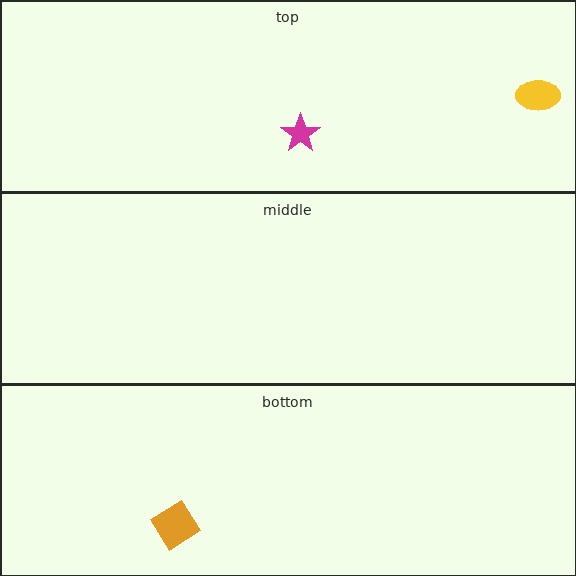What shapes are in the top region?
The magenta star, the yellow ellipse.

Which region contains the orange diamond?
The bottom region.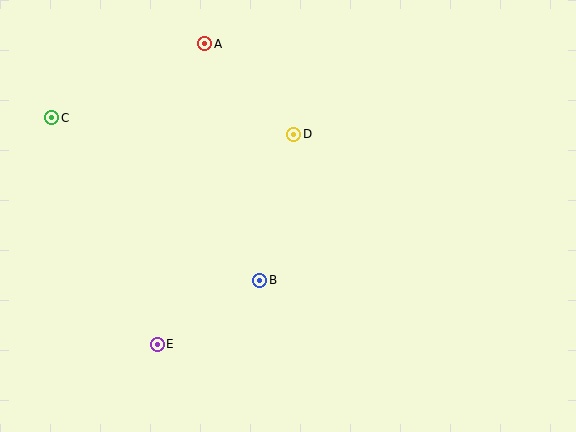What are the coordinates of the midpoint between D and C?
The midpoint between D and C is at (173, 126).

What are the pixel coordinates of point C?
Point C is at (52, 118).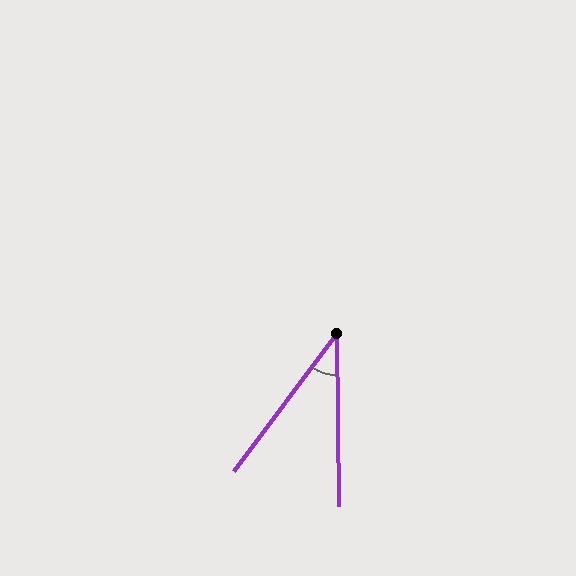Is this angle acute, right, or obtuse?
It is acute.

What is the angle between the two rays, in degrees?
Approximately 38 degrees.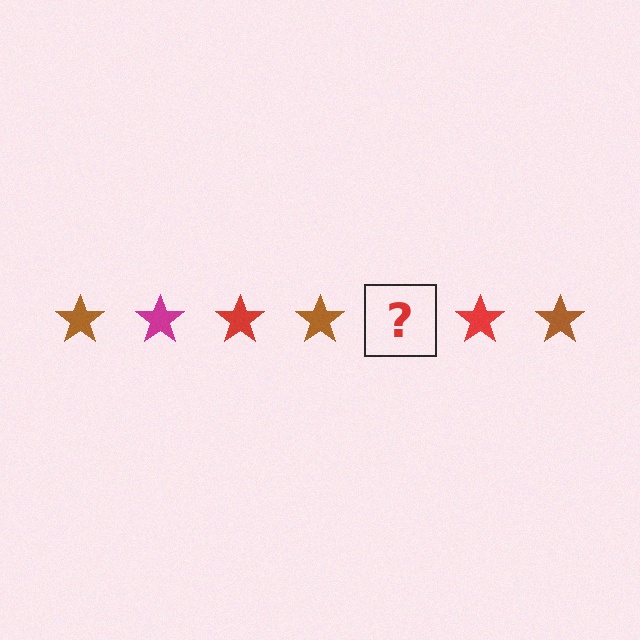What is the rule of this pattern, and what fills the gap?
The rule is that the pattern cycles through brown, magenta, red stars. The gap should be filled with a magenta star.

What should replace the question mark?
The question mark should be replaced with a magenta star.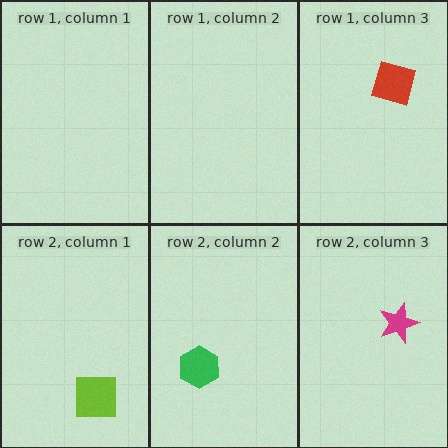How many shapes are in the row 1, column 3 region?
1.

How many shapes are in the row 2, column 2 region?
1.